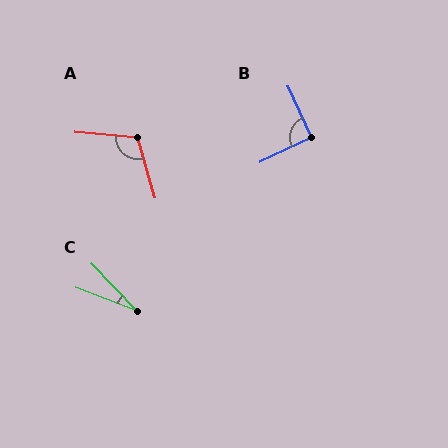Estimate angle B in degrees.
Approximately 92 degrees.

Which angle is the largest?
A, at approximately 111 degrees.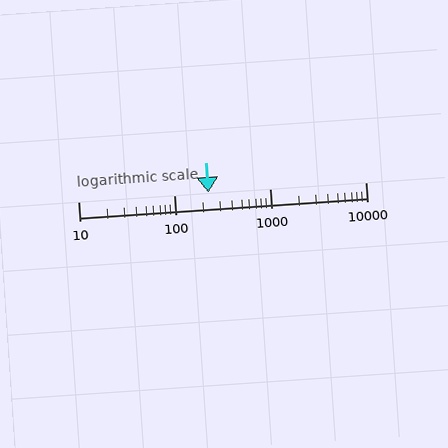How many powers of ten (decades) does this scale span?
The scale spans 3 decades, from 10 to 10000.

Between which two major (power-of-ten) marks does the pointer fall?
The pointer is between 100 and 1000.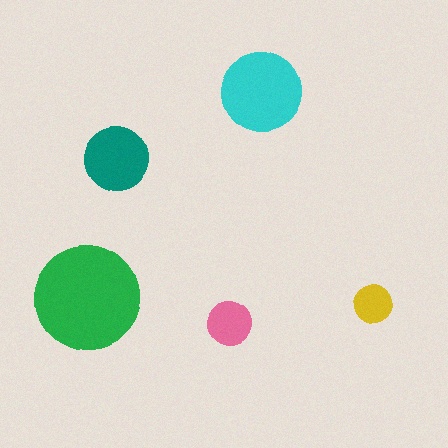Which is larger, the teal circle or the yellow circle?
The teal one.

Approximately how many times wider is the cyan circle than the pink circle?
About 2 times wider.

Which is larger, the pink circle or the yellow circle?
The pink one.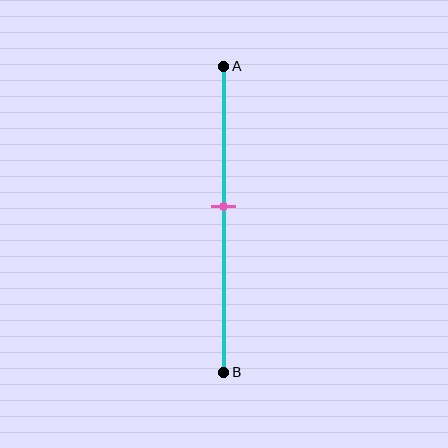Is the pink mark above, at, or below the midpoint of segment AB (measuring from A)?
The pink mark is above the midpoint of segment AB.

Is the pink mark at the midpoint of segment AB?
No, the mark is at about 45% from A, not at the 50% midpoint.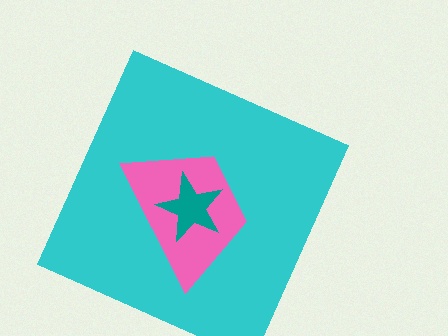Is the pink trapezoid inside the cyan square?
Yes.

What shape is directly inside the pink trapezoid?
The teal star.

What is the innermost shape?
The teal star.